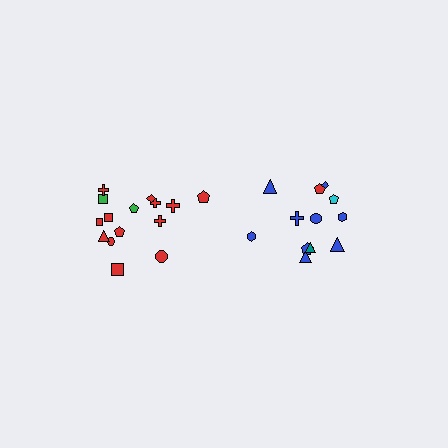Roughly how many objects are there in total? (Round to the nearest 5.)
Roughly 25 objects in total.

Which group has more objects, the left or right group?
The left group.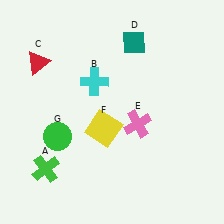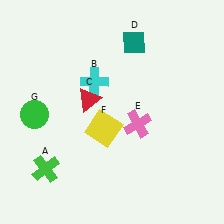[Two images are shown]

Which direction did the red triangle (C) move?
The red triangle (C) moved right.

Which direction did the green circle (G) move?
The green circle (G) moved left.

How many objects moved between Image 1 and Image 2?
2 objects moved between the two images.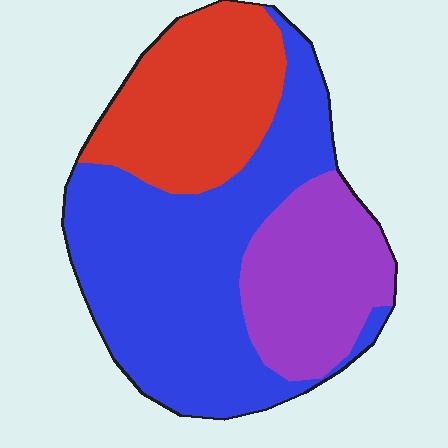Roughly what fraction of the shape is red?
Red takes up about one quarter (1/4) of the shape.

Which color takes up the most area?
Blue, at roughly 50%.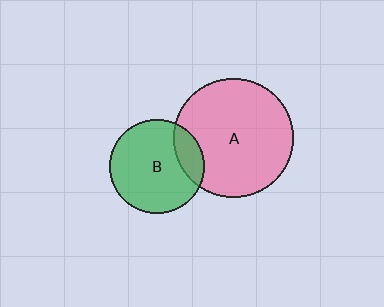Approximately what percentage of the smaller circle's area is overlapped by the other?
Approximately 15%.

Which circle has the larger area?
Circle A (pink).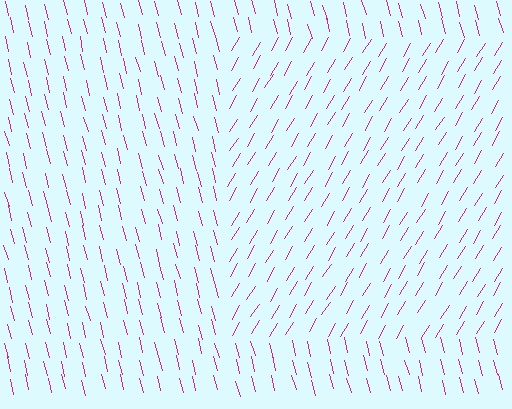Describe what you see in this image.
The image is filled with small magenta line segments. A rectangle region in the image has lines oriented differently from the surrounding lines, creating a visible texture boundary.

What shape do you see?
I see a rectangle.